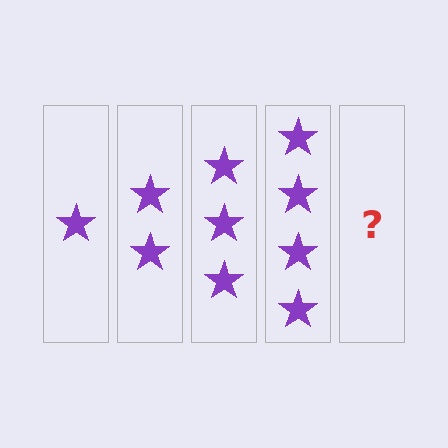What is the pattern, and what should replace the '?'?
The pattern is that each step adds one more star. The '?' should be 5 stars.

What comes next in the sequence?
The next element should be 5 stars.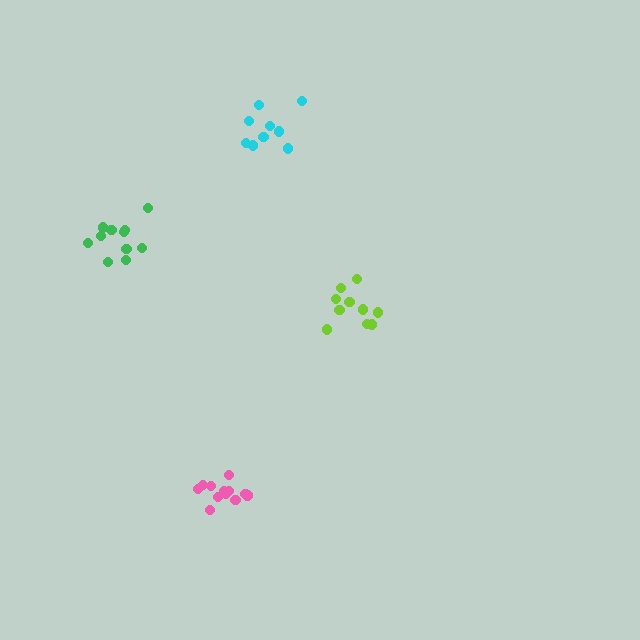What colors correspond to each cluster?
The clusters are colored: green, lime, pink, cyan.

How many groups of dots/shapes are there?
There are 4 groups.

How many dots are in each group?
Group 1: 11 dots, Group 2: 11 dots, Group 3: 12 dots, Group 4: 10 dots (44 total).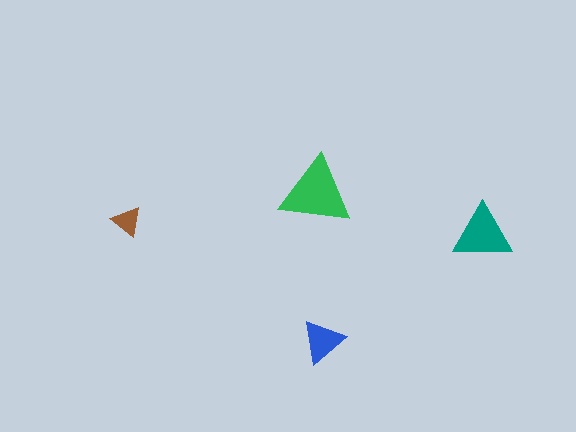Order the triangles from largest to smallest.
the green one, the teal one, the blue one, the brown one.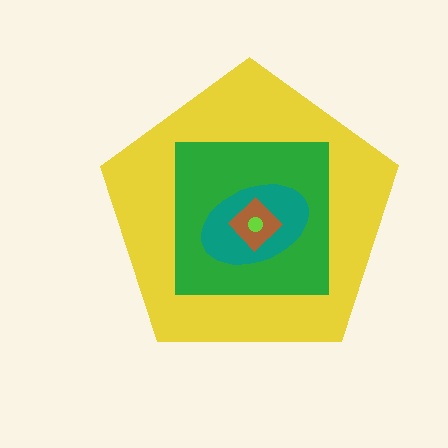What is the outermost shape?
The yellow pentagon.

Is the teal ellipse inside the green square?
Yes.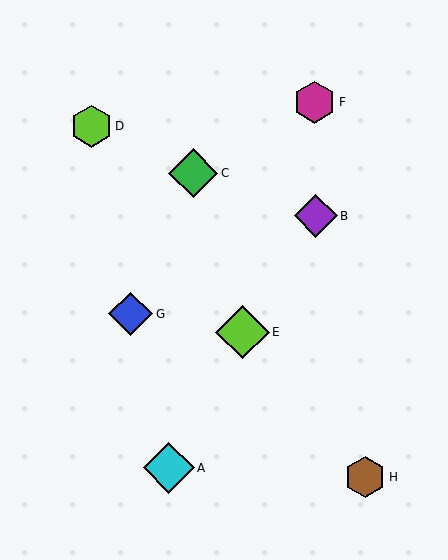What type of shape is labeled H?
Shape H is a brown hexagon.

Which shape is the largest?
The lime diamond (labeled E) is the largest.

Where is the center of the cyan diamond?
The center of the cyan diamond is at (169, 468).